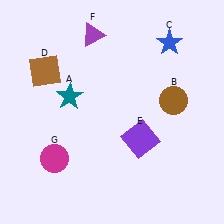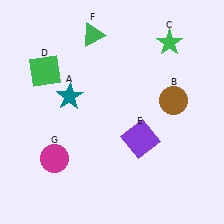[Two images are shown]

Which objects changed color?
C changed from blue to green. D changed from brown to green. F changed from purple to green.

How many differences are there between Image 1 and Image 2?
There are 3 differences between the two images.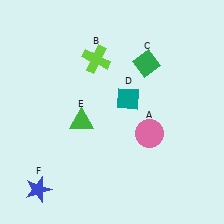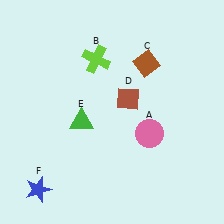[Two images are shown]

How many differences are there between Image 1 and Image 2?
There are 2 differences between the two images.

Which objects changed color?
C changed from green to brown. D changed from teal to brown.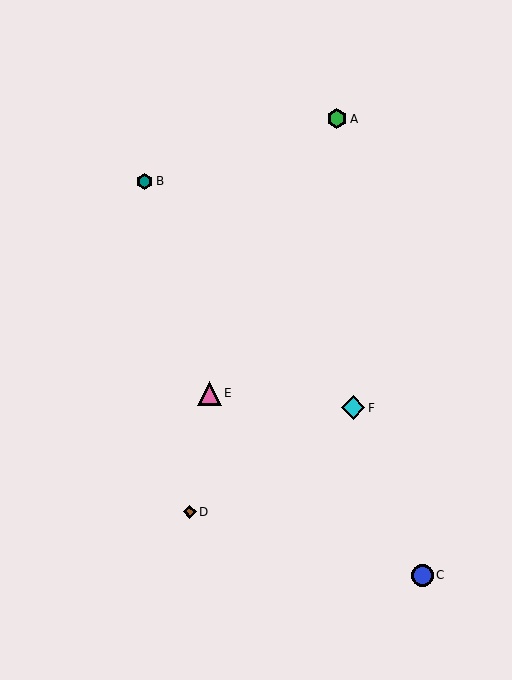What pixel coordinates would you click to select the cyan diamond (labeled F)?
Click at (353, 408) to select the cyan diamond F.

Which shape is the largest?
The pink triangle (labeled E) is the largest.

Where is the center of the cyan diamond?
The center of the cyan diamond is at (353, 408).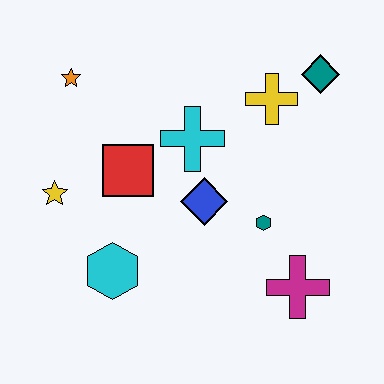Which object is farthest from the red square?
The teal diamond is farthest from the red square.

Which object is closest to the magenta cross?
The teal hexagon is closest to the magenta cross.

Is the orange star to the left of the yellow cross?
Yes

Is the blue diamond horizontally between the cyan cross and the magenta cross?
Yes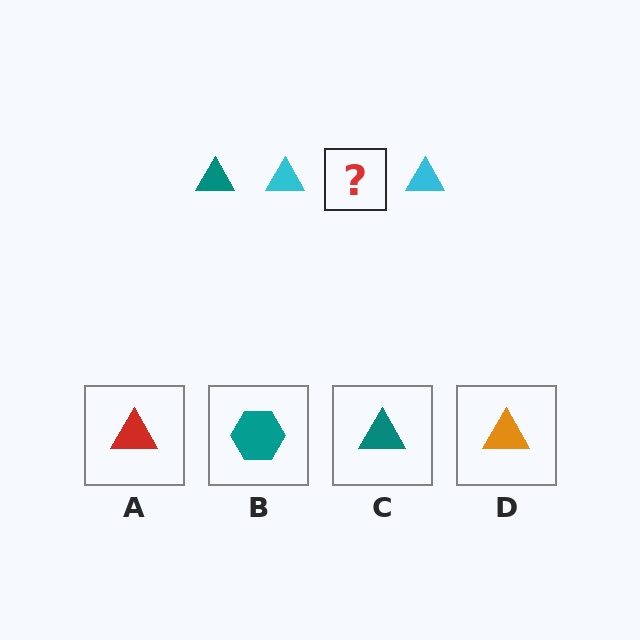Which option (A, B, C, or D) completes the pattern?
C.